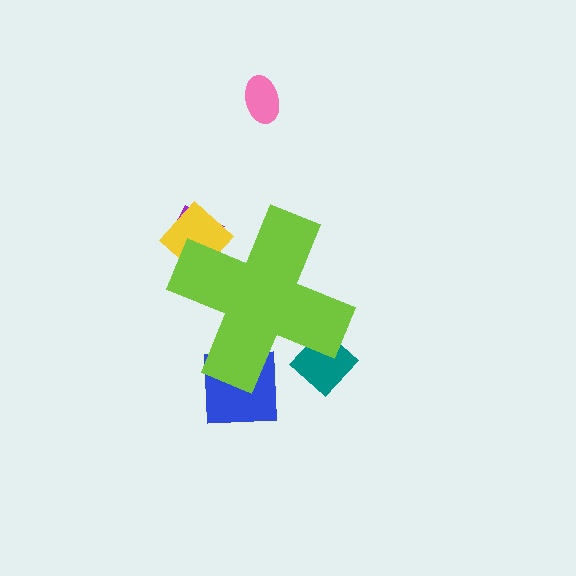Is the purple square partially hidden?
Yes, the purple square is partially hidden behind the lime cross.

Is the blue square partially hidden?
Yes, the blue square is partially hidden behind the lime cross.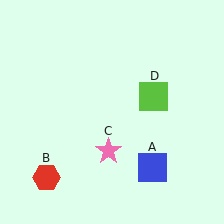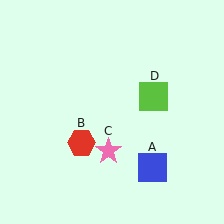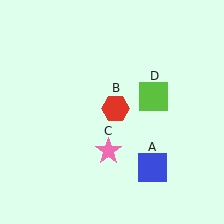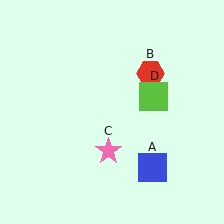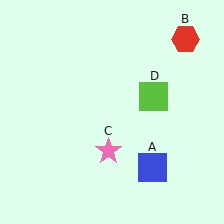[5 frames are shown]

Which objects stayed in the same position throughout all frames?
Blue square (object A) and pink star (object C) and lime square (object D) remained stationary.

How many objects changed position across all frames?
1 object changed position: red hexagon (object B).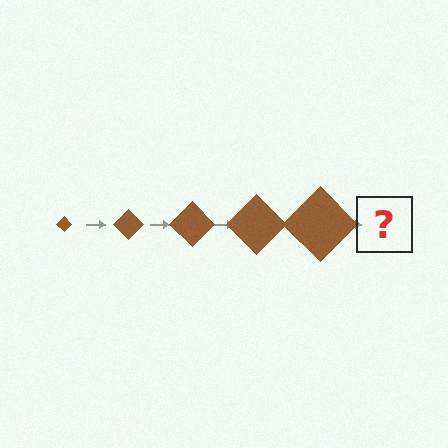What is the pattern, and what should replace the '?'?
The pattern is that the diamond gets progressively larger each step. The '?' should be a brown diamond, larger than the previous one.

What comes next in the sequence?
The next element should be a brown diamond, larger than the previous one.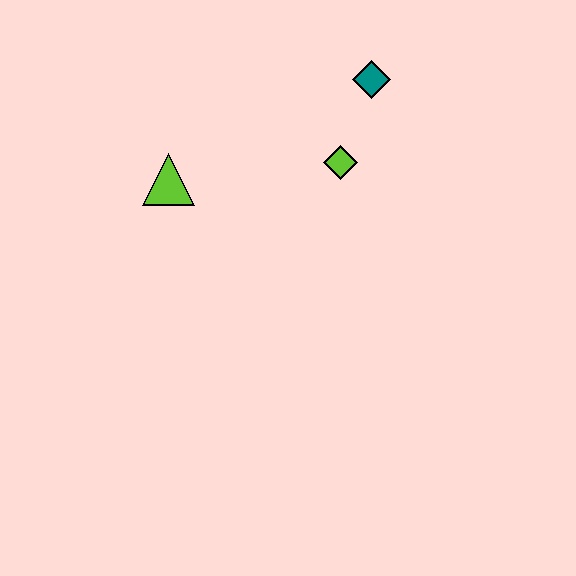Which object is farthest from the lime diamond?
The lime triangle is farthest from the lime diamond.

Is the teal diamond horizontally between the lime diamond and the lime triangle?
No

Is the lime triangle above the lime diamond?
No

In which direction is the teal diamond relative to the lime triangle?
The teal diamond is to the right of the lime triangle.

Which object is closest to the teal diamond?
The lime diamond is closest to the teal diamond.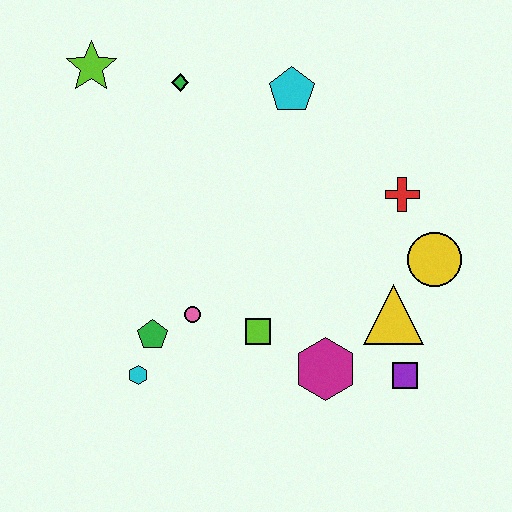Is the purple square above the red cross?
No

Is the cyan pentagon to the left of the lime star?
No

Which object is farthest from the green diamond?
The purple square is farthest from the green diamond.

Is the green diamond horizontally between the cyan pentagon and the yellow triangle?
No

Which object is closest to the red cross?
The yellow circle is closest to the red cross.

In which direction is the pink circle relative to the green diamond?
The pink circle is below the green diamond.